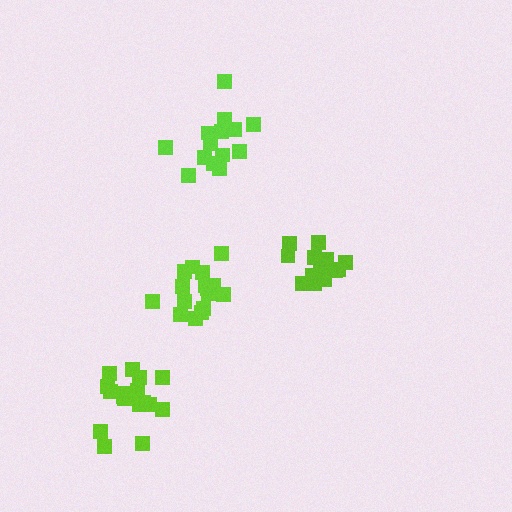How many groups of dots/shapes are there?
There are 4 groups.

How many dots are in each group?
Group 1: 14 dots, Group 2: 17 dots, Group 3: 15 dots, Group 4: 17 dots (63 total).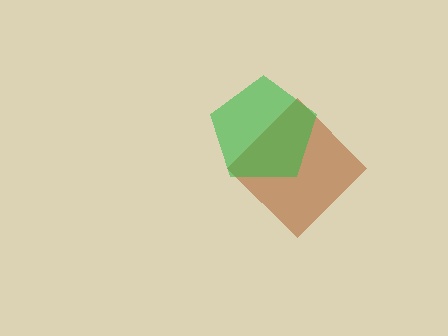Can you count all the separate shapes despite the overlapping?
Yes, there are 2 separate shapes.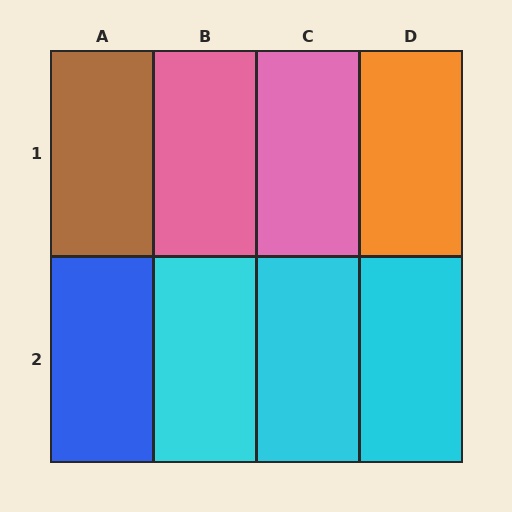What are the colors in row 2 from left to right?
Blue, cyan, cyan, cyan.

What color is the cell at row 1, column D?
Orange.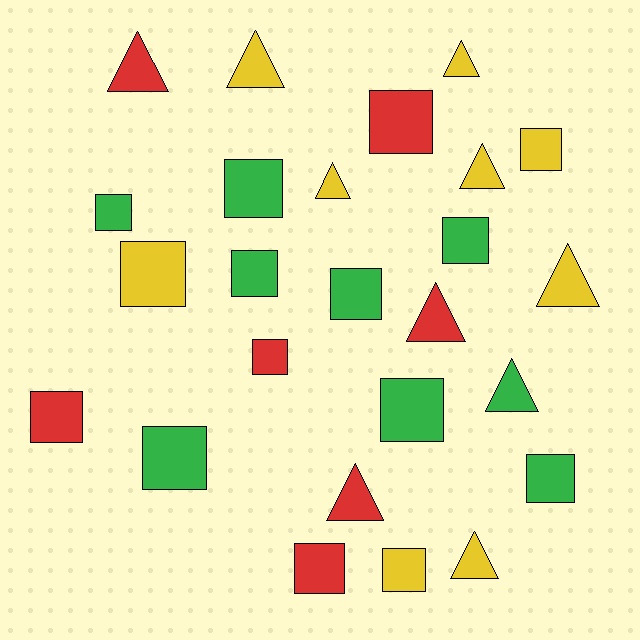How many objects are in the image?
There are 25 objects.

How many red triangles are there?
There are 3 red triangles.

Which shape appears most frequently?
Square, with 15 objects.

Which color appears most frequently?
Yellow, with 9 objects.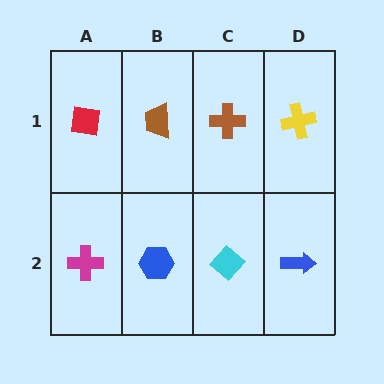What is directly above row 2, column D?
A yellow cross.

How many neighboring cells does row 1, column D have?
2.